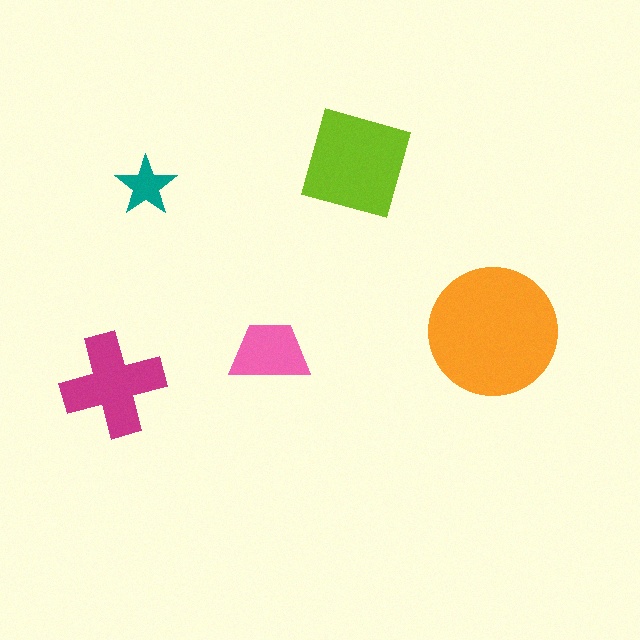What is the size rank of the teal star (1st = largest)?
5th.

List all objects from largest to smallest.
The orange circle, the lime diamond, the magenta cross, the pink trapezoid, the teal star.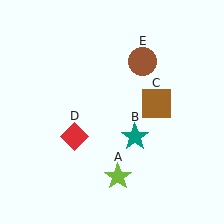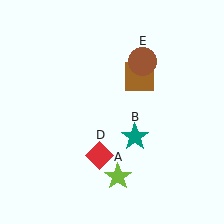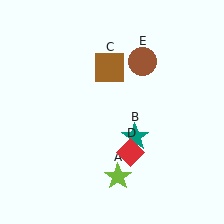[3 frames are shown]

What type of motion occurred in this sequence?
The brown square (object C), red diamond (object D) rotated counterclockwise around the center of the scene.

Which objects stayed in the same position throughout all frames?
Lime star (object A) and teal star (object B) and brown circle (object E) remained stationary.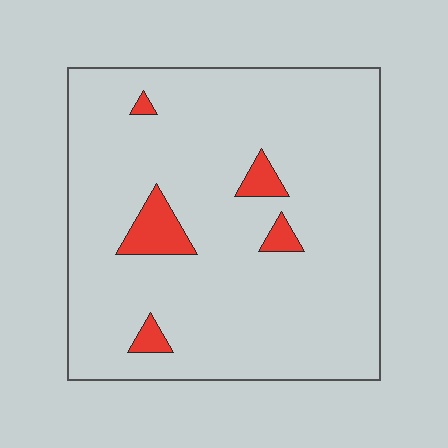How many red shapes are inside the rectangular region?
5.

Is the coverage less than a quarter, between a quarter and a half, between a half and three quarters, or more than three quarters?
Less than a quarter.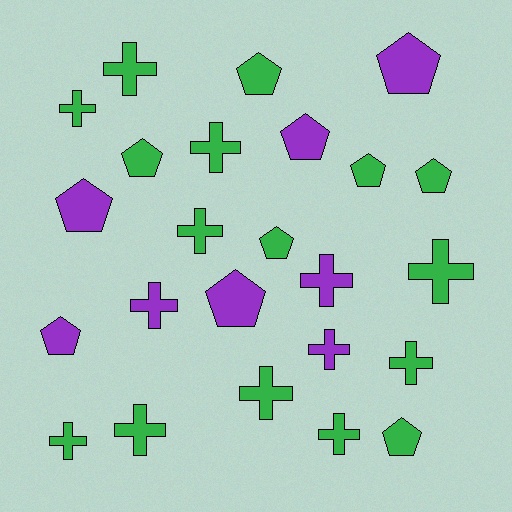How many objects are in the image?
There are 24 objects.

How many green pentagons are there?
There are 6 green pentagons.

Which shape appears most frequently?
Cross, with 13 objects.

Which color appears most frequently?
Green, with 16 objects.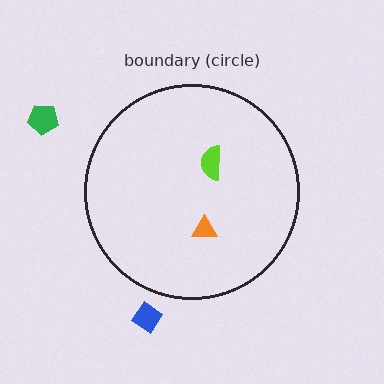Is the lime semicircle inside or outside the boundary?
Inside.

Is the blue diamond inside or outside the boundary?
Outside.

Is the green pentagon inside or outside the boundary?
Outside.